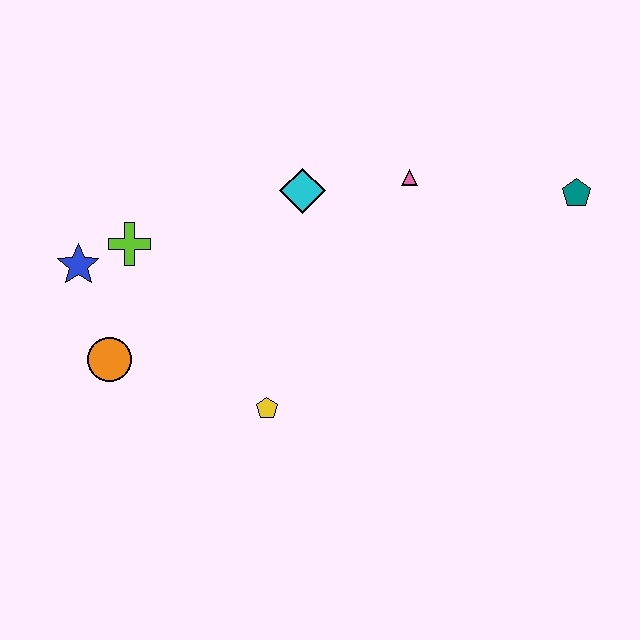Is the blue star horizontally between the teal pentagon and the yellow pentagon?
No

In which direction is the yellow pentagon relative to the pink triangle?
The yellow pentagon is below the pink triangle.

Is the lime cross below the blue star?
No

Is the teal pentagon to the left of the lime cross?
No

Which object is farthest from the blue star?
The teal pentagon is farthest from the blue star.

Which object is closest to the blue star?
The lime cross is closest to the blue star.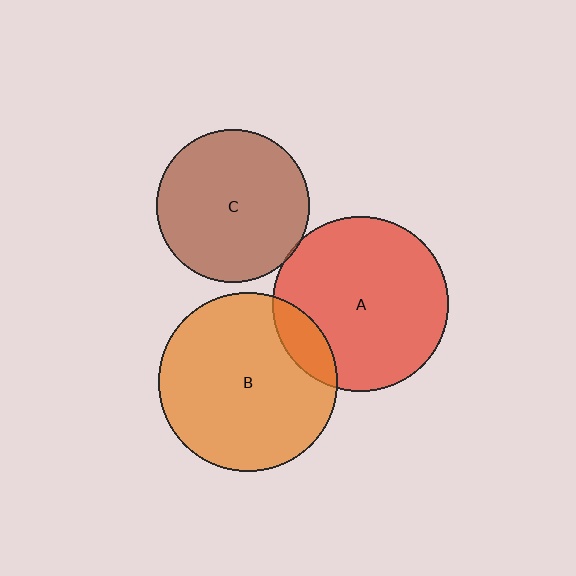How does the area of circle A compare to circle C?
Approximately 1.3 times.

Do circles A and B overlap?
Yes.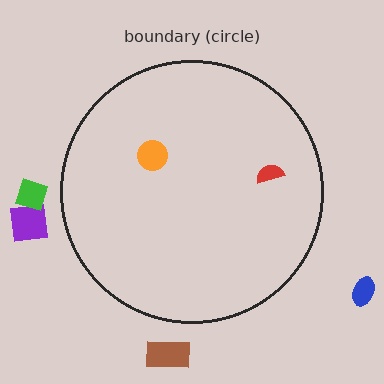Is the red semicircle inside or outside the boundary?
Inside.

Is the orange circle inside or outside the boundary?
Inside.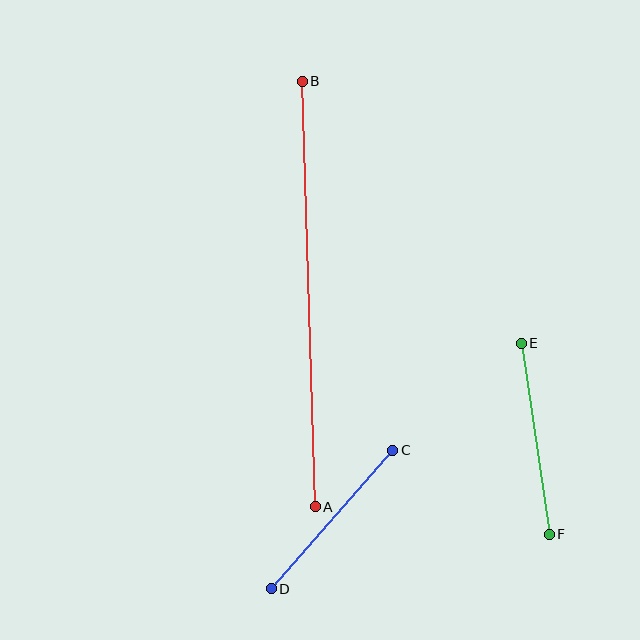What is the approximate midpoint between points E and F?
The midpoint is at approximately (535, 439) pixels.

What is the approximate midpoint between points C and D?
The midpoint is at approximately (332, 520) pixels.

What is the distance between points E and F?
The distance is approximately 193 pixels.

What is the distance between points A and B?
The distance is approximately 426 pixels.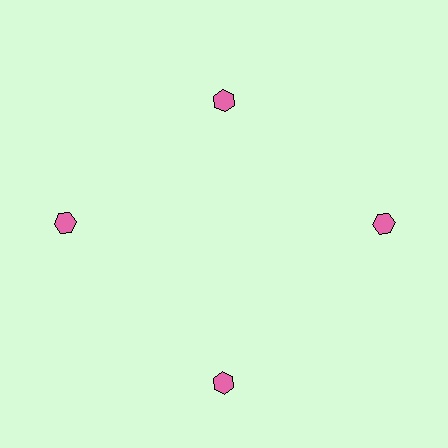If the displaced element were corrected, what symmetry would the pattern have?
It would have 4-fold rotational symmetry — the pattern would map onto itself every 90 degrees.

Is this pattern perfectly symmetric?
No. The 4 pink hexagons are arranged in a ring, but one element near the 12 o'clock position is pulled inward toward the center, breaking the 4-fold rotational symmetry.